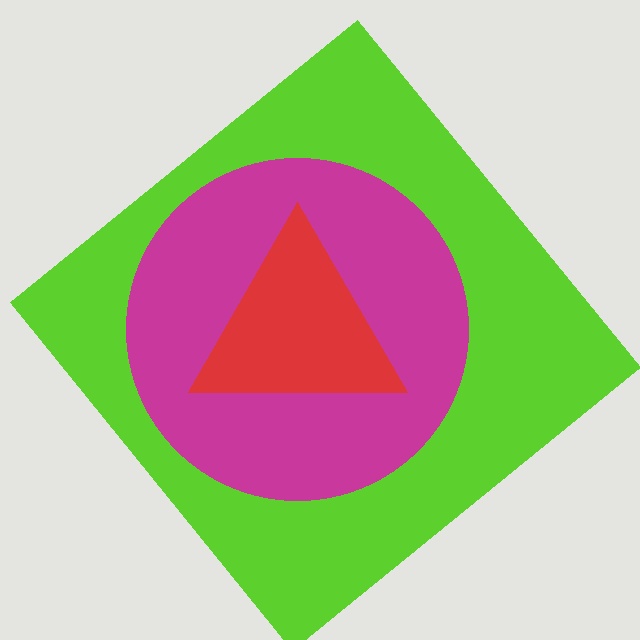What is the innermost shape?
The red triangle.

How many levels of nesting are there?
3.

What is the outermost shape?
The lime diamond.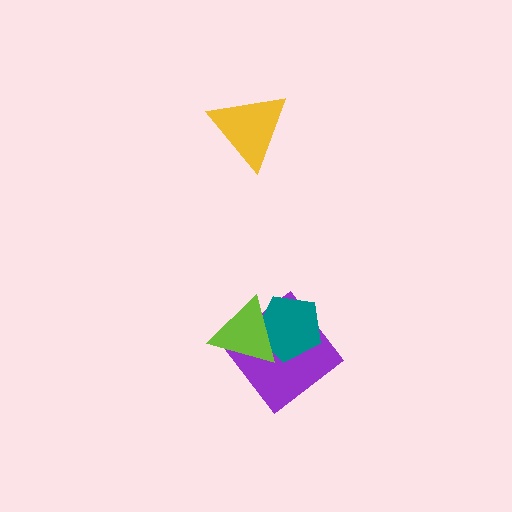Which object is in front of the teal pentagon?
The lime triangle is in front of the teal pentagon.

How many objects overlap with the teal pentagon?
2 objects overlap with the teal pentagon.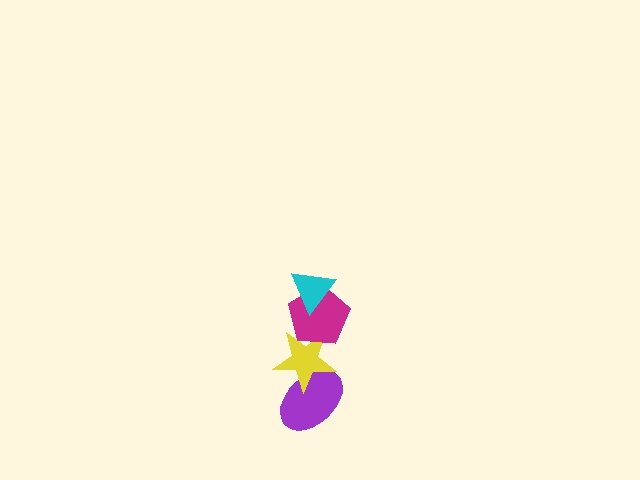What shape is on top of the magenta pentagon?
The cyan triangle is on top of the magenta pentagon.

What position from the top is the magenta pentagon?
The magenta pentagon is 2nd from the top.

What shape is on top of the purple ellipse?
The yellow star is on top of the purple ellipse.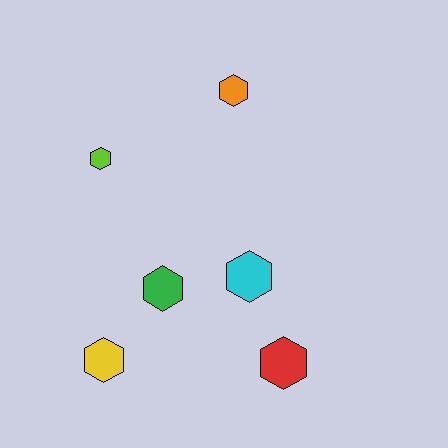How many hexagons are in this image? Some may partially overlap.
There are 6 hexagons.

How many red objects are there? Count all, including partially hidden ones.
There is 1 red object.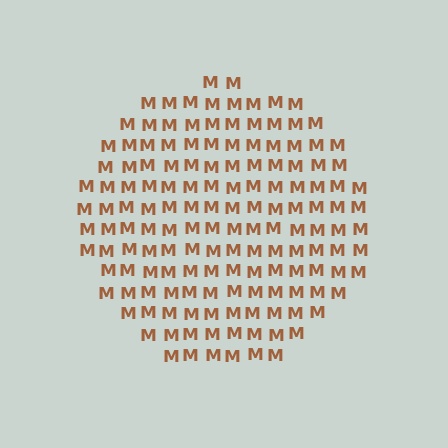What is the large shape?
The large shape is a circle.